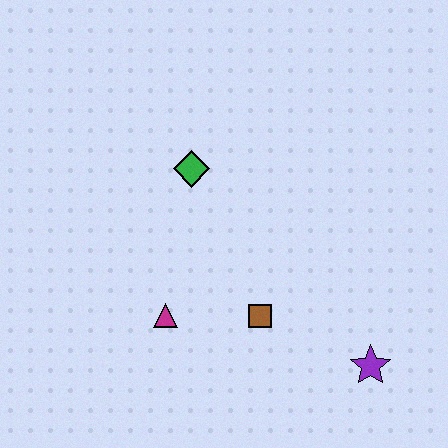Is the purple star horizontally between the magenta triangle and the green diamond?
No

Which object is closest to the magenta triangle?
The brown square is closest to the magenta triangle.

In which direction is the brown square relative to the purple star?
The brown square is to the left of the purple star.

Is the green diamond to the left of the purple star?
Yes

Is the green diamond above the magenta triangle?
Yes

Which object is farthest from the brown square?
The green diamond is farthest from the brown square.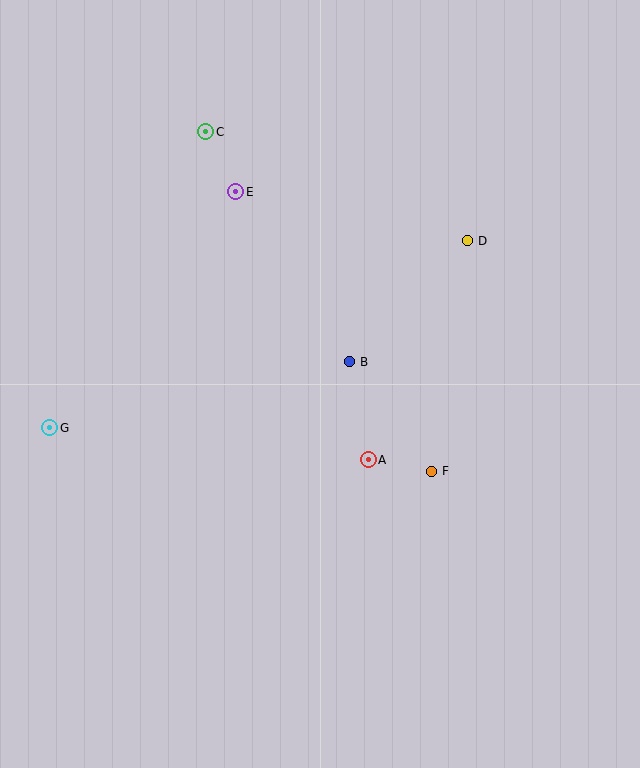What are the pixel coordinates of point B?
Point B is at (350, 362).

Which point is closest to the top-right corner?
Point D is closest to the top-right corner.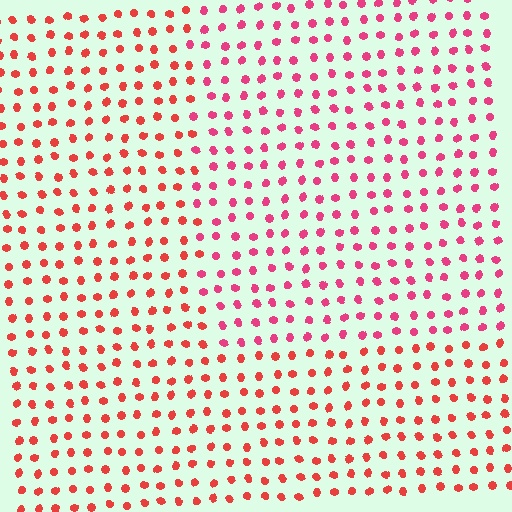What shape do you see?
I see a rectangle.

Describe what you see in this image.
The image is filled with small red elements in a uniform arrangement. A rectangle-shaped region is visible where the elements are tinted to a slightly different hue, forming a subtle color boundary.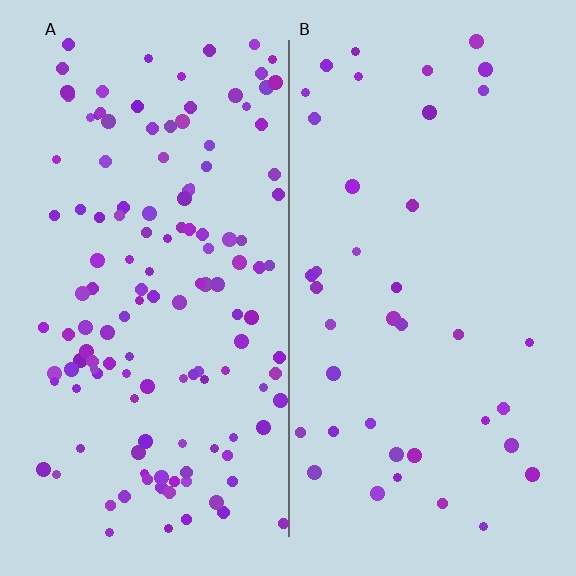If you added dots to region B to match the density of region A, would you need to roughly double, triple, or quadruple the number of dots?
Approximately triple.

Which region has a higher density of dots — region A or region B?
A (the left).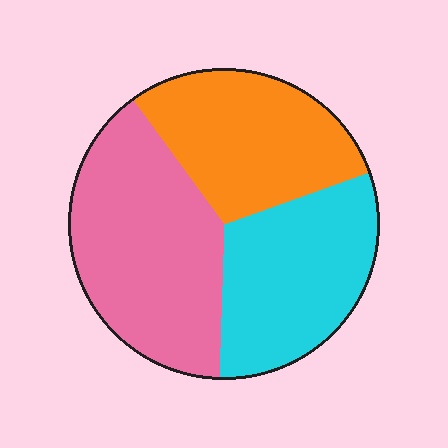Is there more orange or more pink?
Pink.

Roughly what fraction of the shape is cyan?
Cyan takes up about one third (1/3) of the shape.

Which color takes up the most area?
Pink, at roughly 40%.